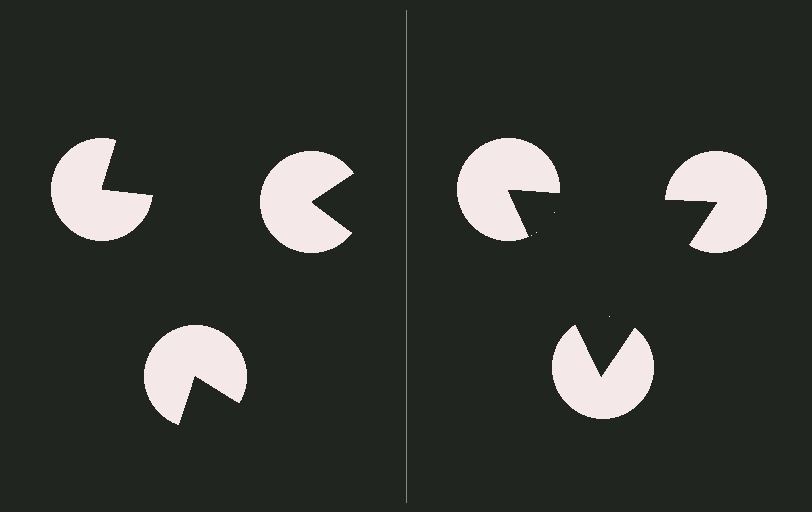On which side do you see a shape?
An illusory triangle appears on the right side. On the left side the wedge cuts are rotated, so no coherent shape forms.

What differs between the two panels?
The pac-man discs are positioned identically on both sides; only the wedge orientations differ. On the right they align to a triangle; on the left they are misaligned.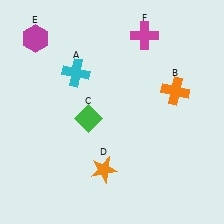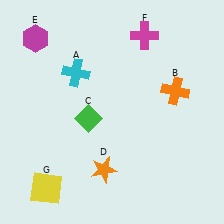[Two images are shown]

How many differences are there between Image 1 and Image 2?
There is 1 difference between the two images.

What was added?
A yellow square (G) was added in Image 2.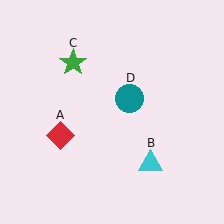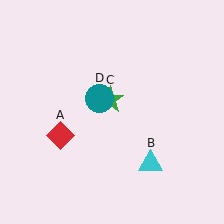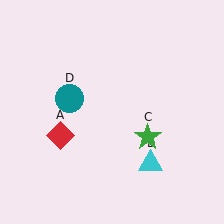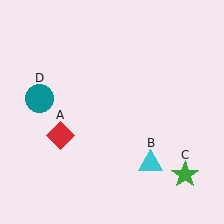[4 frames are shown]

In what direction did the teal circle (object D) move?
The teal circle (object D) moved left.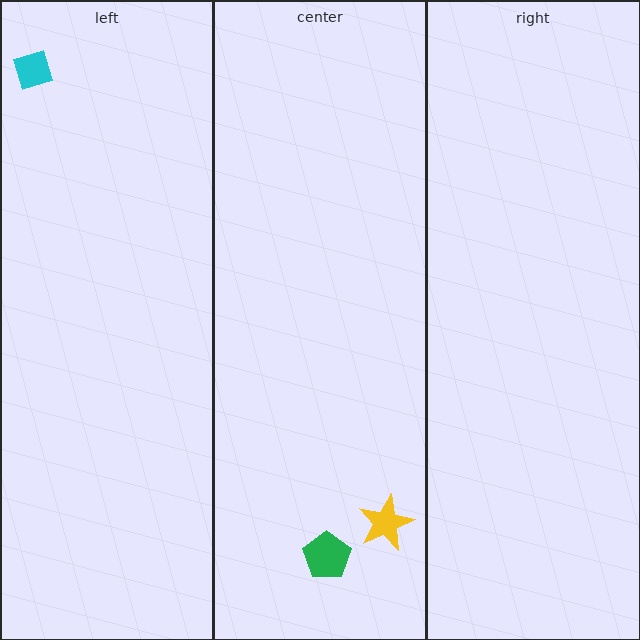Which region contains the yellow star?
The center region.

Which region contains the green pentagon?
The center region.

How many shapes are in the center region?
2.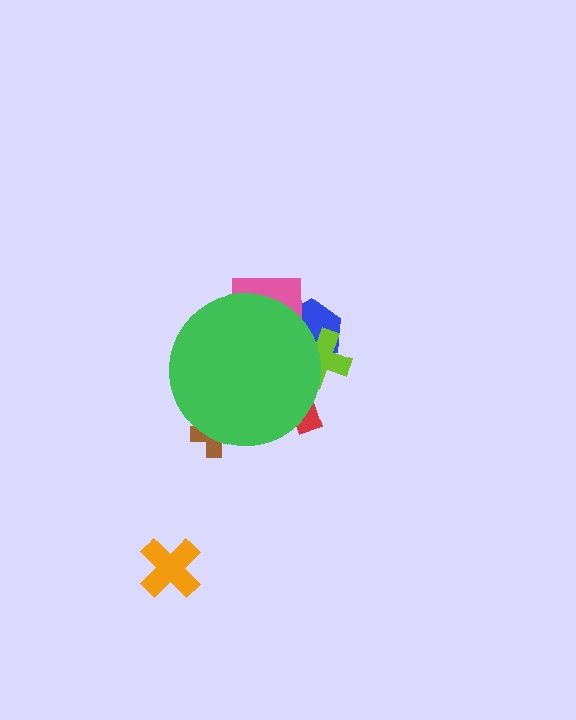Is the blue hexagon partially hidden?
Yes, the blue hexagon is partially hidden behind the green circle.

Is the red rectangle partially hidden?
Yes, the red rectangle is partially hidden behind the green circle.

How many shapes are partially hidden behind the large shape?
5 shapes are partially hidden.